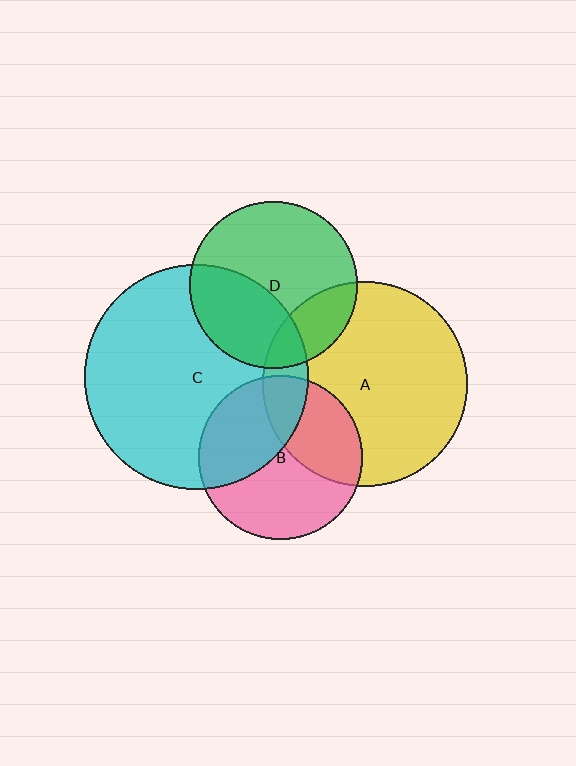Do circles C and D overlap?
Yes.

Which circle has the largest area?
Circle C (cyan).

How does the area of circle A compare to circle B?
Approximately 1.6 times.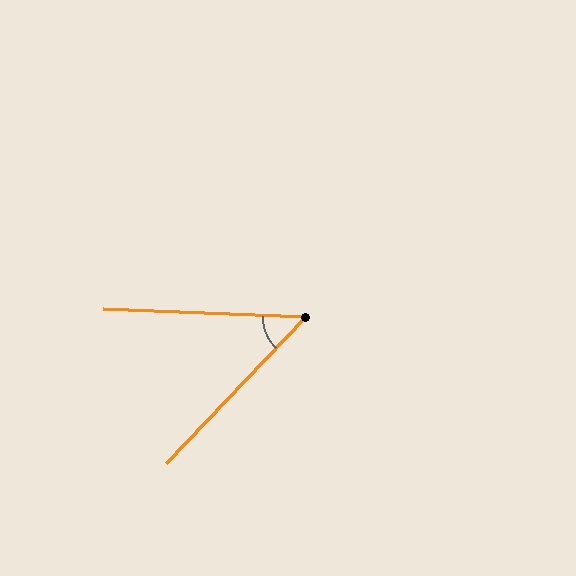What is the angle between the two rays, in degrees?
Approximately 49 degrees.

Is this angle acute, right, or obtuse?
It is acute.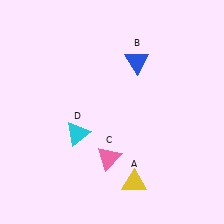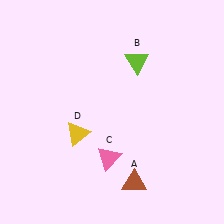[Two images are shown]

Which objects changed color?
A changed from yellow to brown. B changed from blue to lime. D changed from cyan to yellow.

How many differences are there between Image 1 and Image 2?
There are 3 differences between the two images.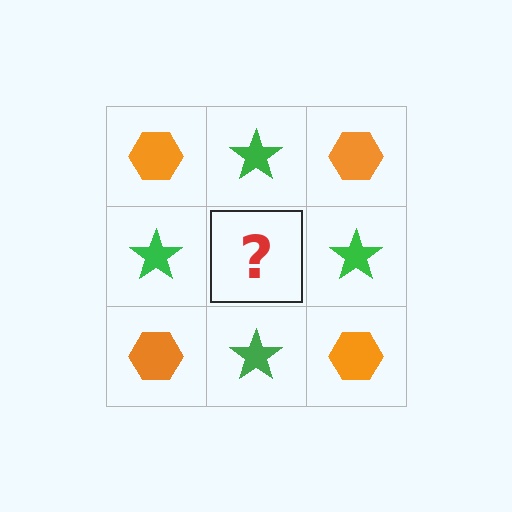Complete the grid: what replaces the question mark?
The question mark should be replaced with an orange hexagon.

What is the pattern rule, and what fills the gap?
The rule is that it alternates orange hexagon and green star in a checkerboard pattern. The gap should be filled with an orange hexagon.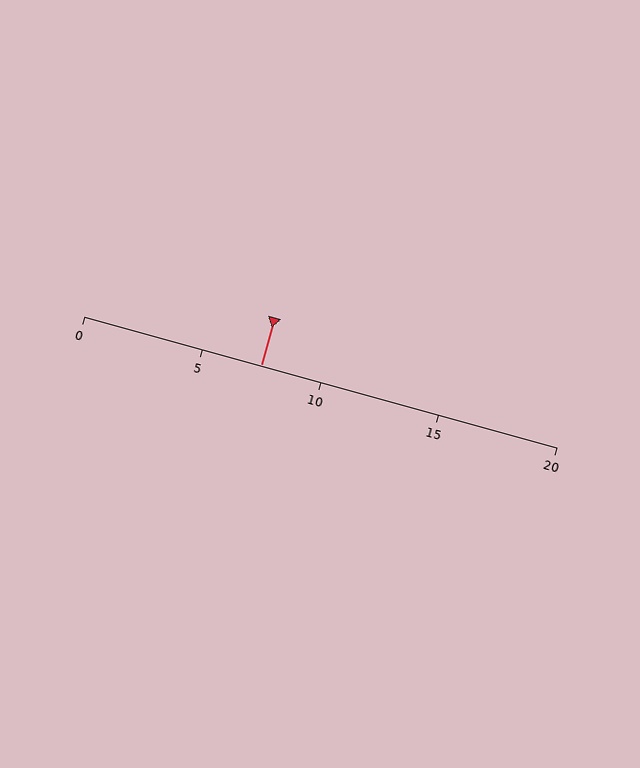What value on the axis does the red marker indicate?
The marker indicates approximately 7.5.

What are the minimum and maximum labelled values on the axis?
The axis runs from 0 to 20.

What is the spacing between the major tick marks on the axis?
The major ticks are spaced 5 apart.